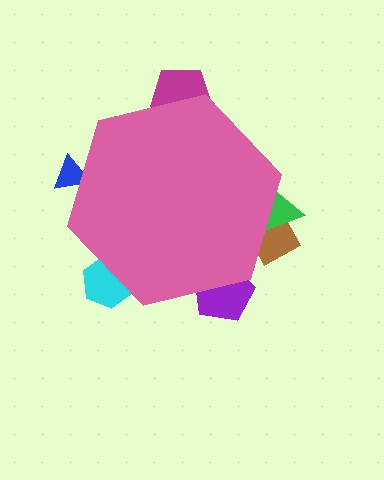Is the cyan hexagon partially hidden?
Yes, the cyan hexagon is partially hidden behind the pink hexagon.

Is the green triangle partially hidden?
Yes, the green triangle is partially hidden behind the pink hexagon.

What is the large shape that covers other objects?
A pink hexagon.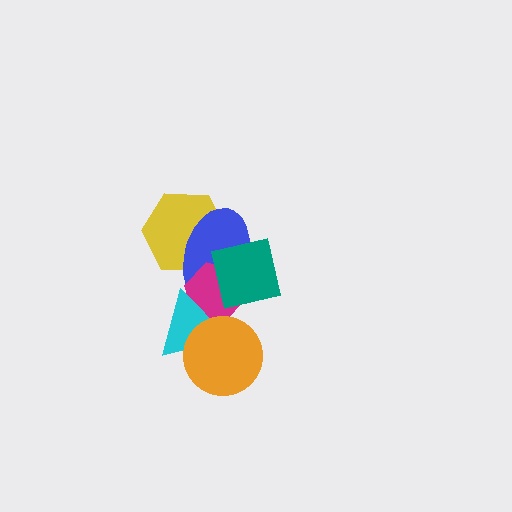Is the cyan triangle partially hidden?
Yes, it is partially covered by another shape.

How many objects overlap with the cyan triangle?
3 objects overlap with the cyan triangle.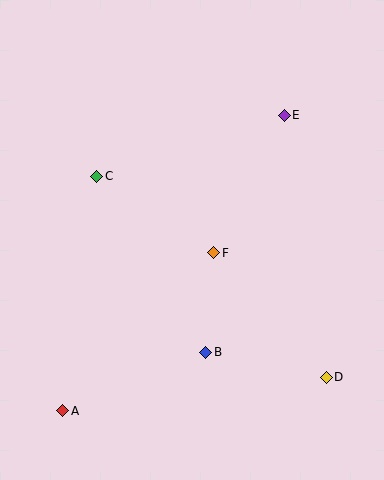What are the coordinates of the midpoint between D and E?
The midpoint between D and E is at (305, 246).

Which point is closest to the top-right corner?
Point E is closest to the top-right corner.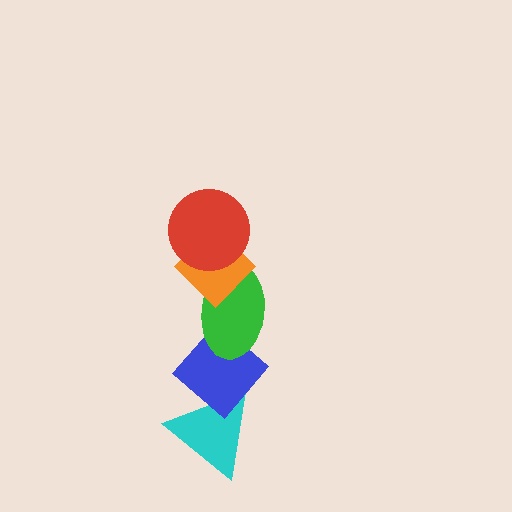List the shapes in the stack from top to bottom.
From top to bottom: the red circle, the orange diamond, the green ellipse, the blue diamond, the cyan triangle.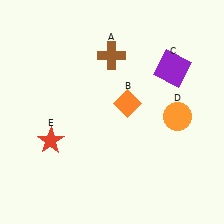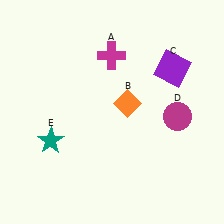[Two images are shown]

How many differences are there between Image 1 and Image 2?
There are 3 differences between the two images.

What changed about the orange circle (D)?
In Image 1, D is orange. In Image 2, it changed to magenta.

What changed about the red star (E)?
In Image 1, E is red. In Image 2, it changed to teal.